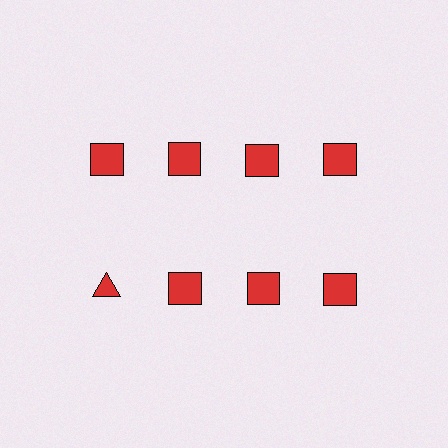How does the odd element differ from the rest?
It has a different shape: triangle instead of square.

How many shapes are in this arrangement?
There are 8 shapes arranged in a grid pattern.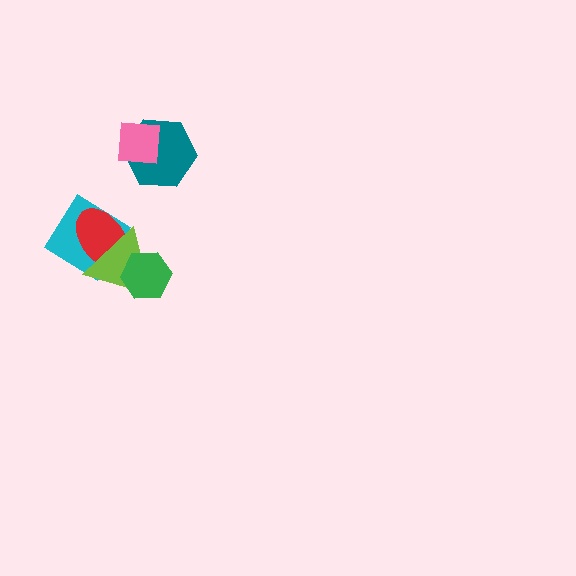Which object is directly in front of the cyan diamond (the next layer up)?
The red ellipse is directly in front of the cyan diamond.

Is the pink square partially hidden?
No, no other shape covers it.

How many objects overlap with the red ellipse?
2 objects overlap with the red ellipse.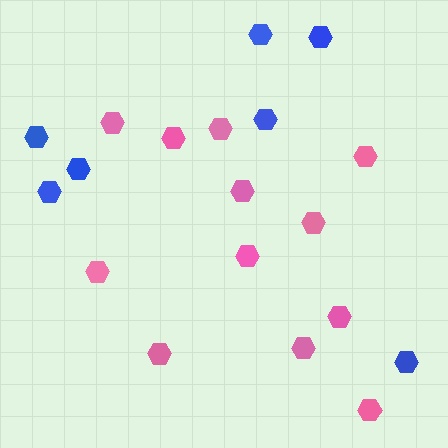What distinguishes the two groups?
There are 2 groups: one group of pink hexagons (12) and one group of blue hexagons (7).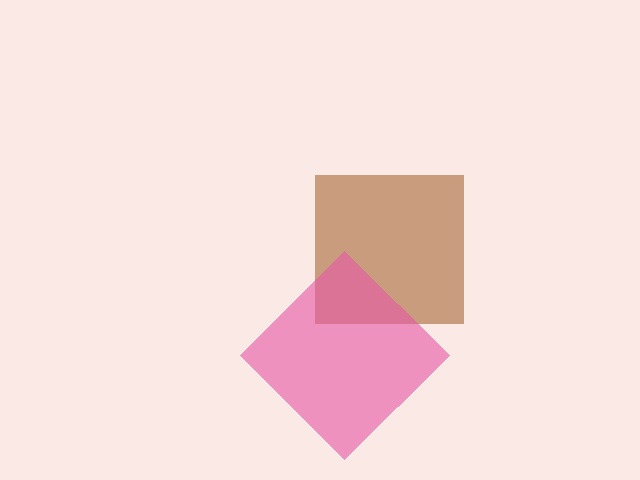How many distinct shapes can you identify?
There are 2 distinct shapes: a brown square, a pink diamond.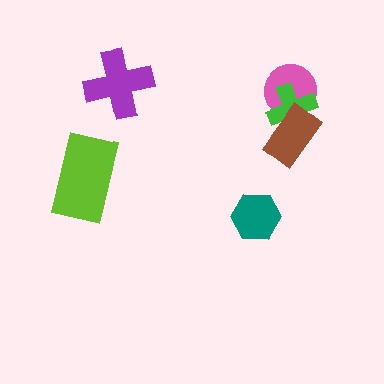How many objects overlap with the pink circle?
2 objects overlap with the pink circle.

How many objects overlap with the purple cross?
0 objects overlap with the purple cross.